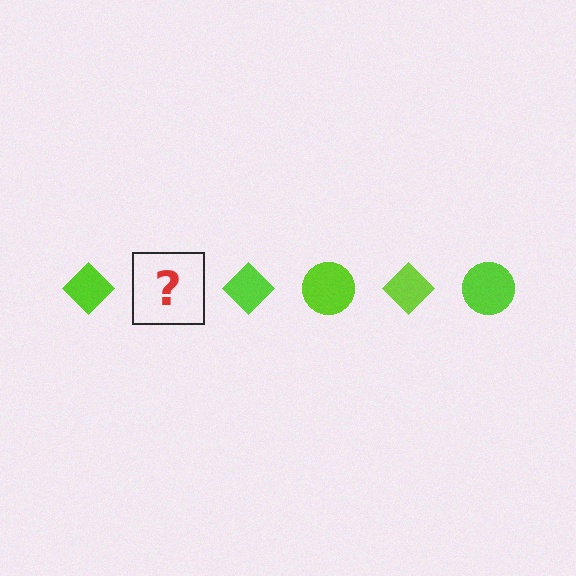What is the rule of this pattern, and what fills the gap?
The rule is that the pattern cycles through diamond, circle shapes in lime. The gap should be filled with a lime circle.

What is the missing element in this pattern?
The missing element is a lime circle.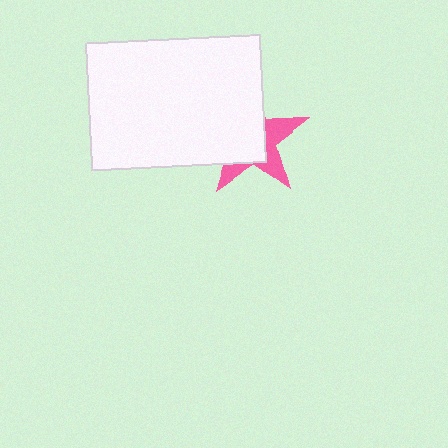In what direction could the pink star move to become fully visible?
The pink star could move toward the lower-right. That would shift it out from behind the white rectangle entirely.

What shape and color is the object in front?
The object in front is a white rectangle.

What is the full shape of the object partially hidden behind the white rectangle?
The partially hidden object is a pink star.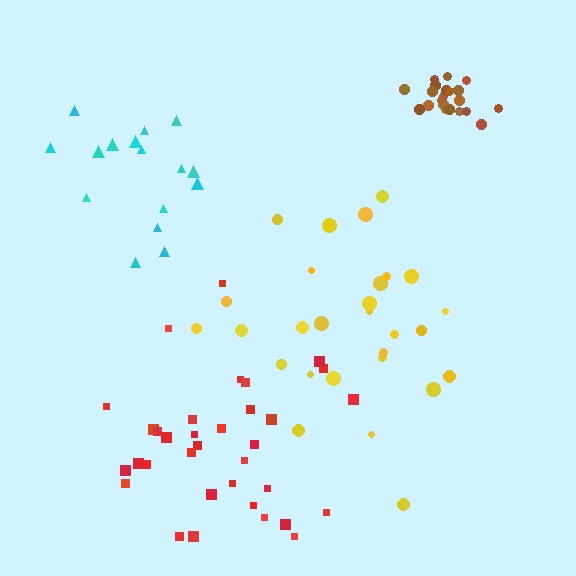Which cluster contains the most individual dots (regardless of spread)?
Red (34).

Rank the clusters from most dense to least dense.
brown, red, cyan, yellow.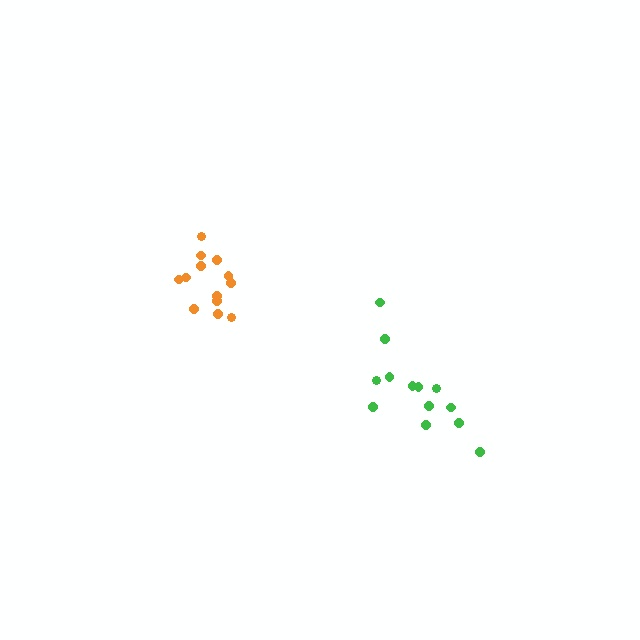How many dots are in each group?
Group 1: 13 dots, Group 2: 13 dots (26 total).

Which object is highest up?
The orange cluster is topmost.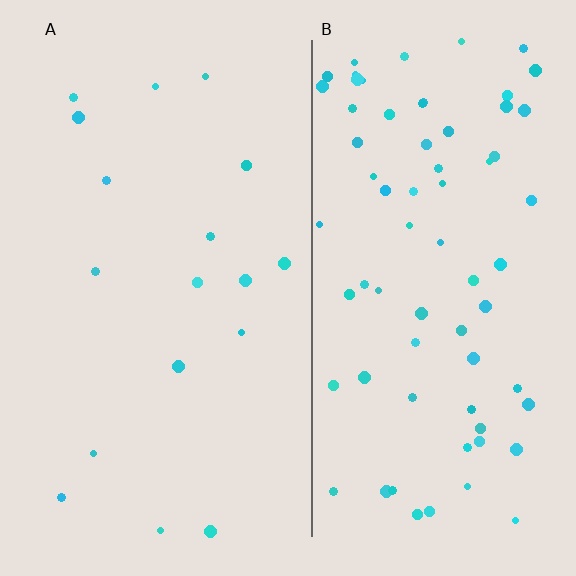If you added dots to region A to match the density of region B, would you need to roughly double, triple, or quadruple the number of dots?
Approximately quadruple.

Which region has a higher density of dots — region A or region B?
B (the right).